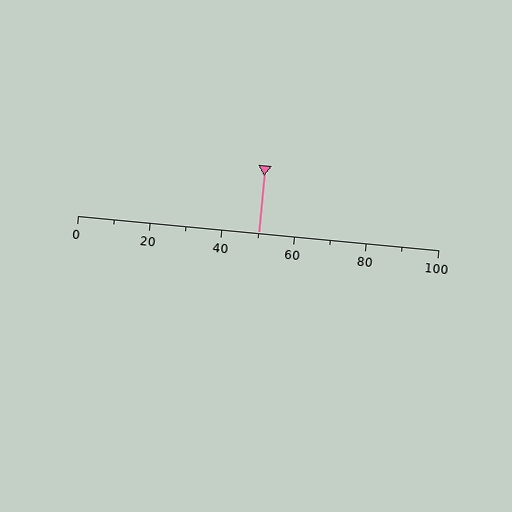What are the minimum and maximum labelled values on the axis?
The axis runs from 0 to 100.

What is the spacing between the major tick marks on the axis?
The major ticks are spaced 20 apart.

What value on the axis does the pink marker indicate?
The marker indicates approximately 50.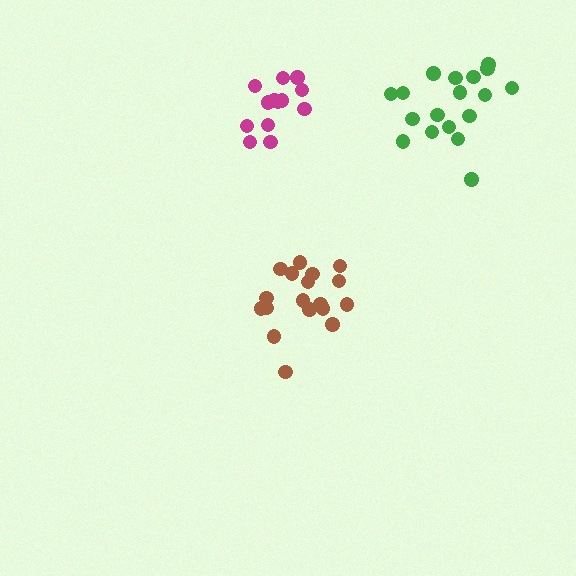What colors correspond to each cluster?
The clusters are colored: brown, green, magenta.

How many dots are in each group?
Group 1: 18 dots, Group 2: 18 dots, Group 3: 13 dots (49 total).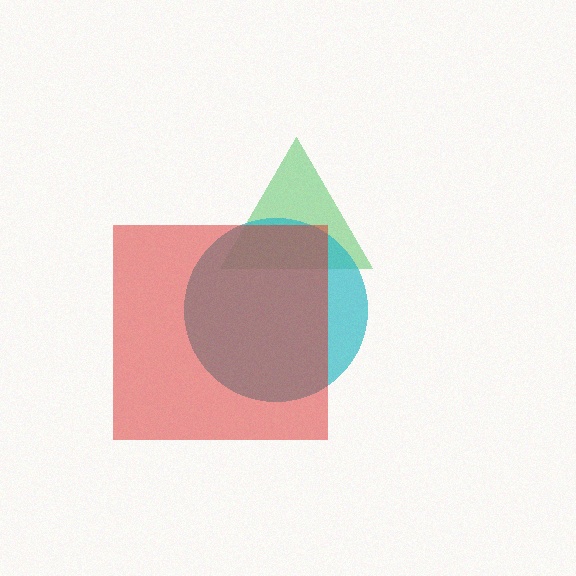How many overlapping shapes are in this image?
There are 3 overlapping shapes in the image.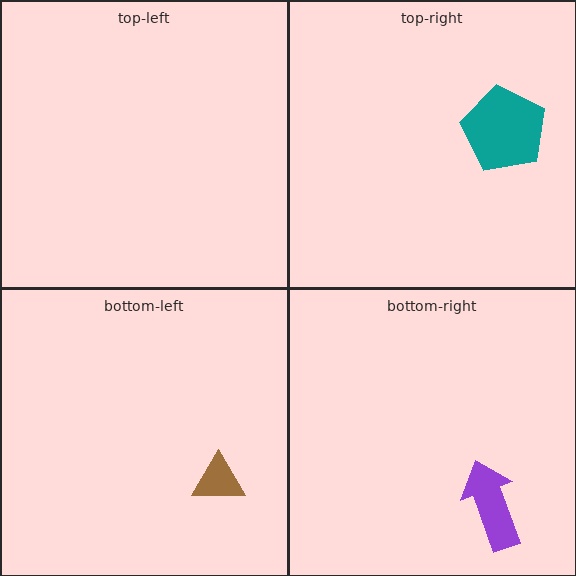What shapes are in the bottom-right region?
The purple arrow.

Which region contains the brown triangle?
The bottom-left region.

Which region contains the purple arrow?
The bottom-right region.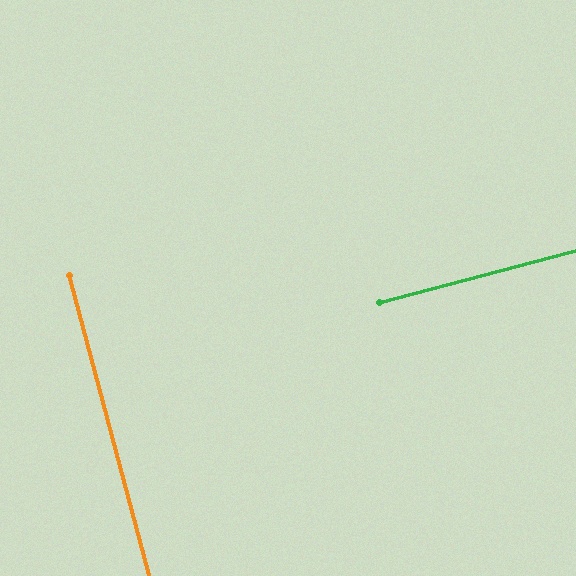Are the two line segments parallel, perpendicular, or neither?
Perpendicular — they meet at approximately 90°.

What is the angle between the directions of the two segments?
Approximately 90 degrees.